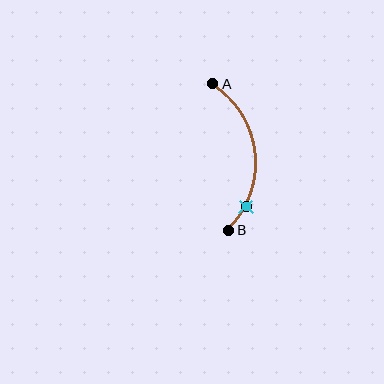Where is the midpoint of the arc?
The arc midpoint is the point on the curve farthest from the straight line joining A and B. It sits to the right of that line.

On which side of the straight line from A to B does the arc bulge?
The arc bulges to the right of the straight line connecting A and B.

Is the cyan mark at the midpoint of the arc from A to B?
No. The cyan mark lies on the arc but is closer to endpoint B. The arc midpoint would be at the point on the curve equidistant along the arc from both A and B.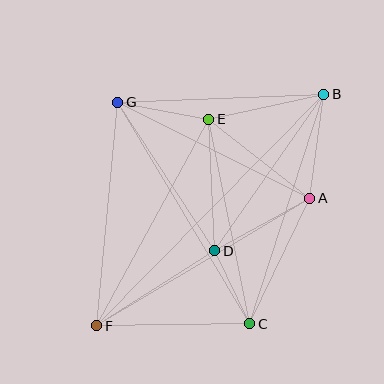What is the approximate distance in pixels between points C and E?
The distance between C and E is approximately 208 pixels.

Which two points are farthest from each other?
Points B and F are farthest from each other.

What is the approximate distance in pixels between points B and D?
The distance between B and D is approximately 191 pixels.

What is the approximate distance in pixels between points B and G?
The distance between B and G is approximately 206 pixels.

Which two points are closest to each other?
Points C and D are closest to each other.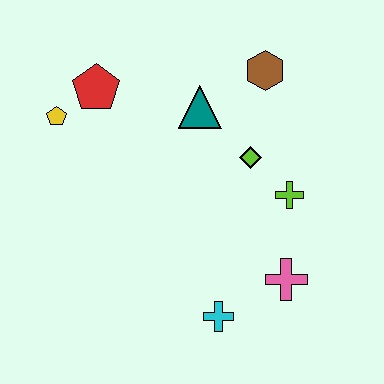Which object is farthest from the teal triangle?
The cyan cross is farthest from the teal triangle.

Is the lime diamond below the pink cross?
No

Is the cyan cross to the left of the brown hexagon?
Yes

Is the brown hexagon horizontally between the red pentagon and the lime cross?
Yes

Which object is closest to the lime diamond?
The lime cross is closest to the lime diamond.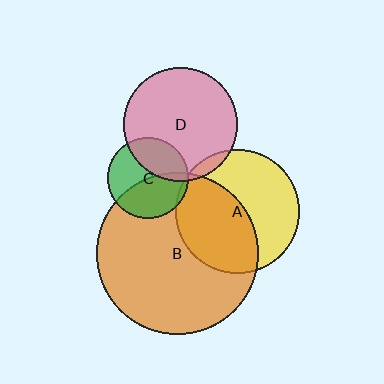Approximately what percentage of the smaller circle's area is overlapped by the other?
Approximately 35%.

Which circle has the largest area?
Circle B (orange).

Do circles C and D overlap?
Yes.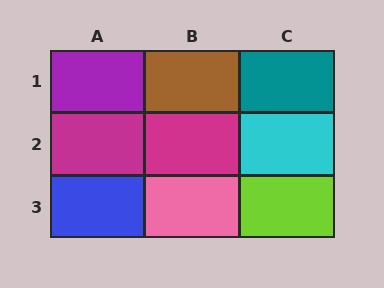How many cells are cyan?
1 cell is cyan.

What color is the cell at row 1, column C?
Teal.